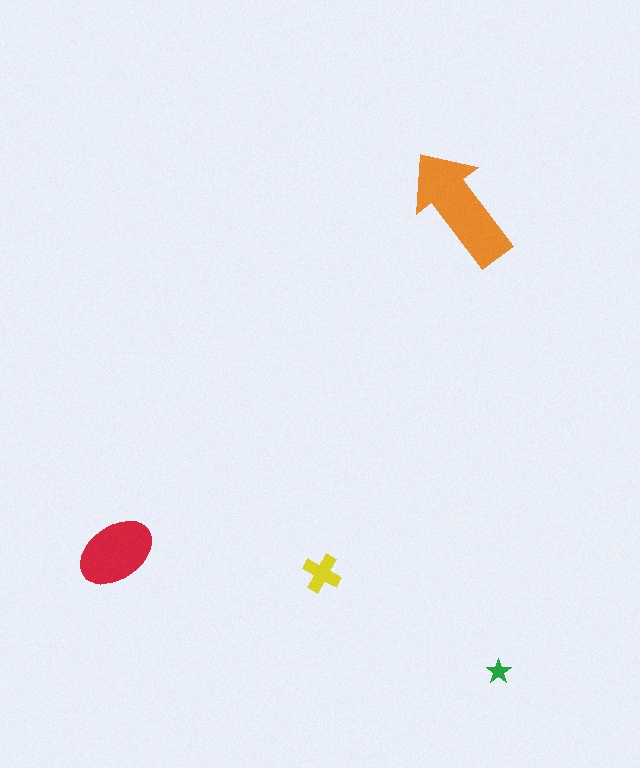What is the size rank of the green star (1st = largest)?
4th.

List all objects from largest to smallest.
The orange arrow, the red ellipse, the yellow cross, the green star.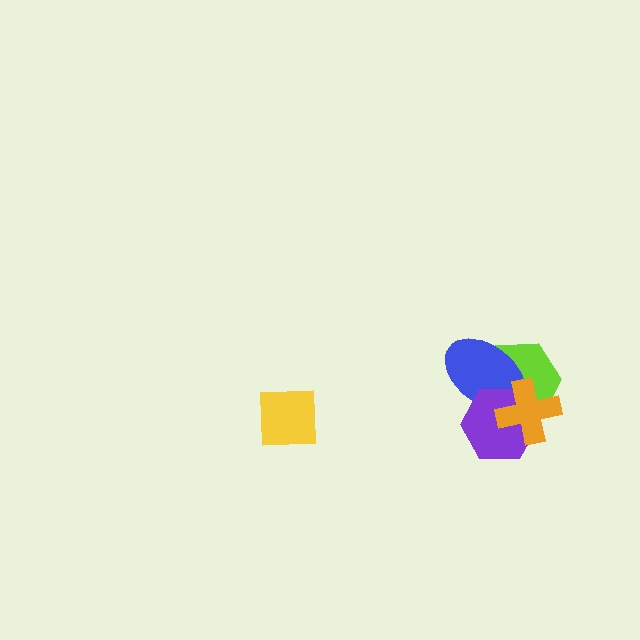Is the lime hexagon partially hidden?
Yes, it is partially covered by another shape.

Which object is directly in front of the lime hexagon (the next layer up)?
The blue ellipse is directly in front of the lime hexagon.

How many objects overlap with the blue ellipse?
3 objects overlap with the blue ellipse.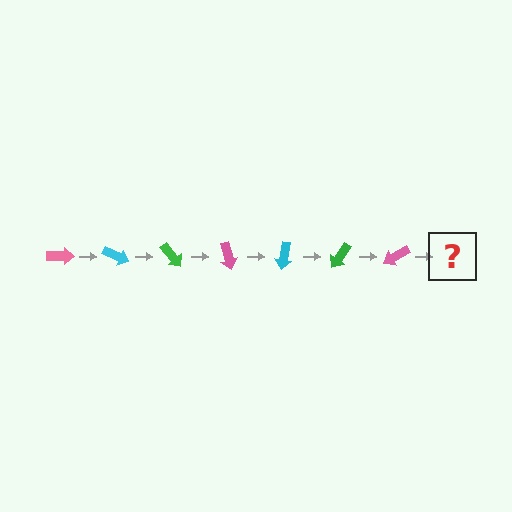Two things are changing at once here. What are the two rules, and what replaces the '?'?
The two rules are that it rotates 25 degrees each step and the color cycles through pink, cyan, and green. The '?' should be a cyan arrow, rotated 175 degrees from the start.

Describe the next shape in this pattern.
It should be a cyan arrow, rotated 175 degrees from the start.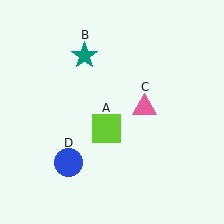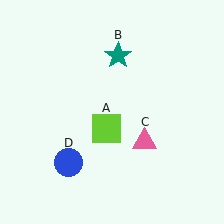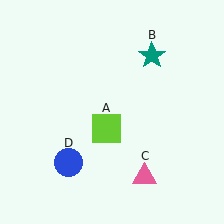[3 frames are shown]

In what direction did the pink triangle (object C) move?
The pink triangle (object C) moved down.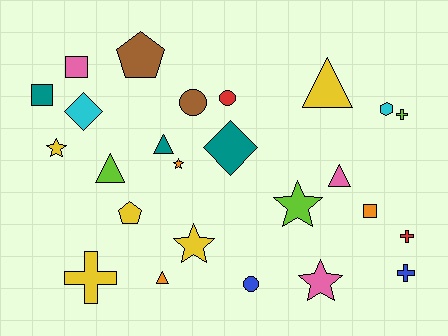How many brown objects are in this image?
There are 2 brown objects.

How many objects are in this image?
There are 25 objects.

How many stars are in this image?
There are 5 stars.